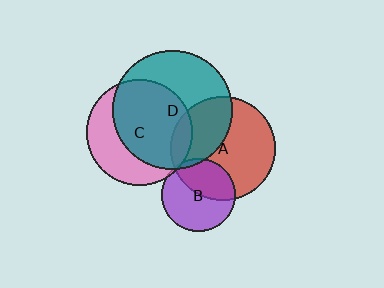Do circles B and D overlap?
Yes.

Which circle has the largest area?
Circle D (teal).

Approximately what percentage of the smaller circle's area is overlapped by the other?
Approximately 5%.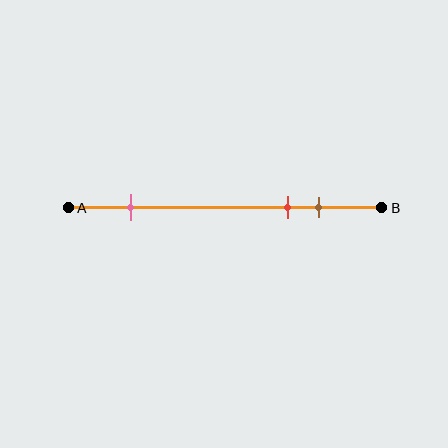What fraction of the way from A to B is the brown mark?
The brown mark is approximately 80% (0.8) of the way from A to B.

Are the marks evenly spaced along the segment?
No, the marks are not evenly spaced.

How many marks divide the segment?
There are 3 marks dividing the segment.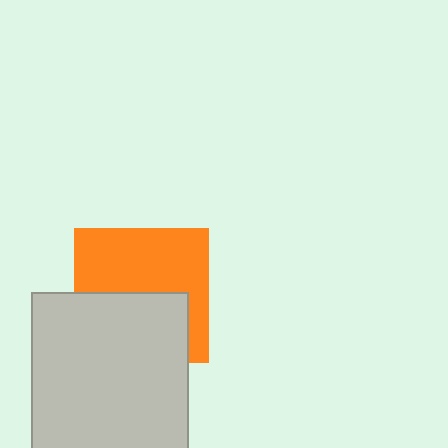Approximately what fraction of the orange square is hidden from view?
Roughly 45% of the orange square is hidden behind the light gray square.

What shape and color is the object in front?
The object in front is a light gray square.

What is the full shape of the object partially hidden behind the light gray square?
The partially hidden object is an orange square.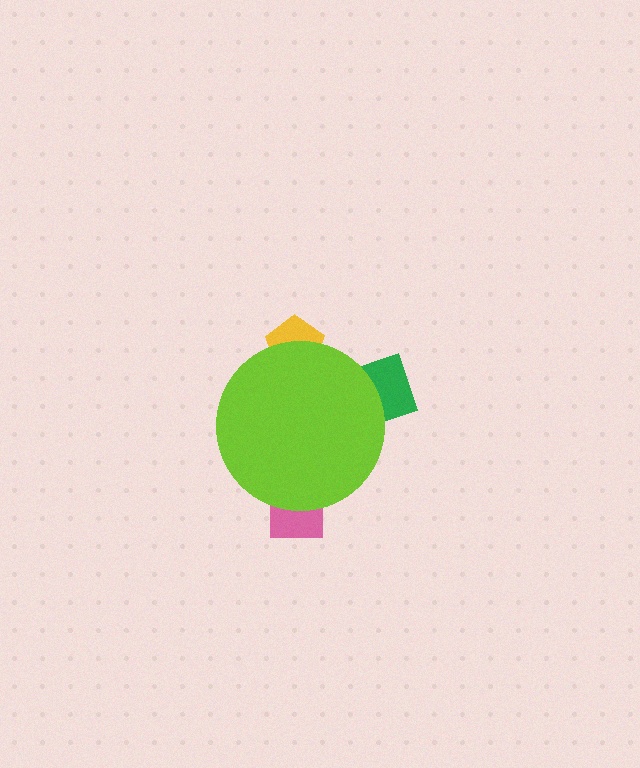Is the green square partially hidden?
Yes, the green square is partially hidden behind the lime circle.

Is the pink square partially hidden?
Yes, the pink square is partially hidden behind the lime circle.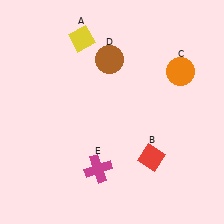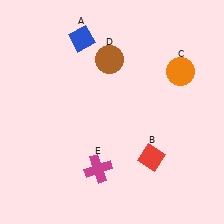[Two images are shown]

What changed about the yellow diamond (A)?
In Image 1, A is yellow. In Image 2, it changed to blue.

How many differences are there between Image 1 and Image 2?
There is 1 difference between the two images.